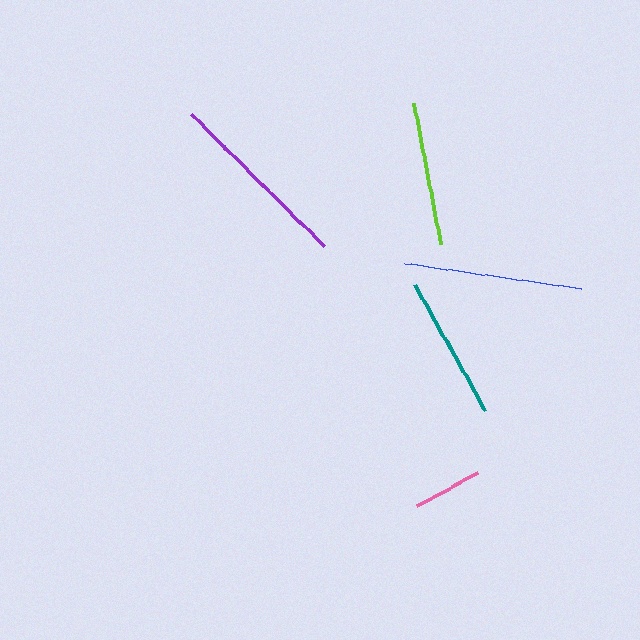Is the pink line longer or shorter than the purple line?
The purple line is longer than the pink line.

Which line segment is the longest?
The purple line is the longest at approximately 187 pixels.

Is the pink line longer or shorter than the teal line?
The teal line is longer than the pink line.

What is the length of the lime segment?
The lime segment is approximately 143 pixels long.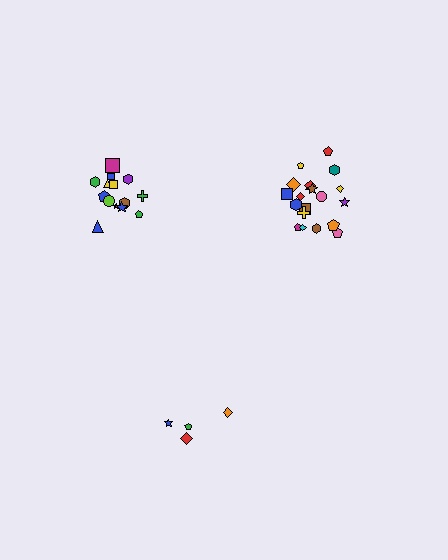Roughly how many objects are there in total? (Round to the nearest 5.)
Roughly 40 objects in total.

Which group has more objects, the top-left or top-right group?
The top-right group.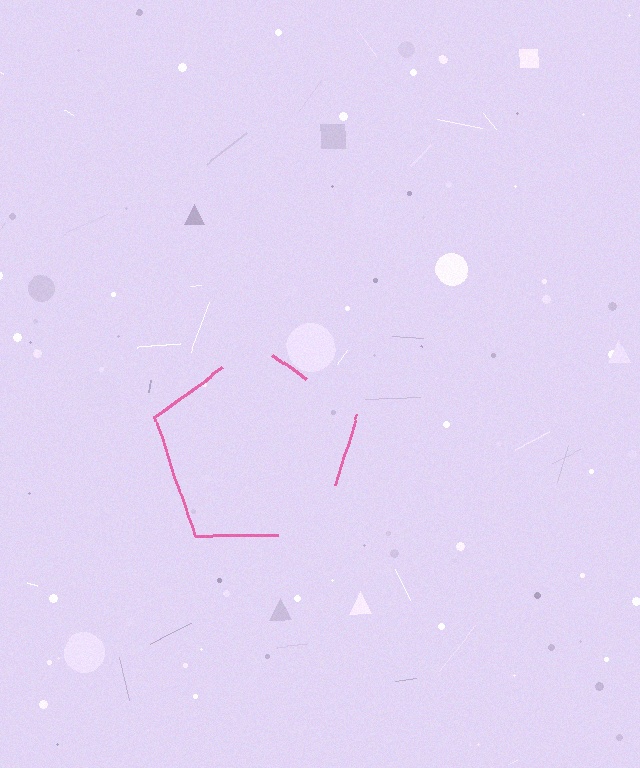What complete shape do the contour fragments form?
The contour fragments form a pentagon.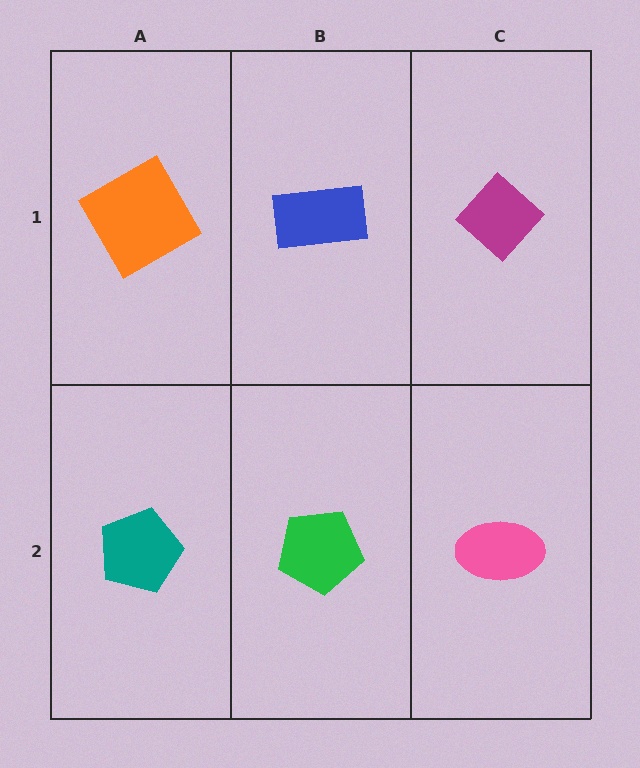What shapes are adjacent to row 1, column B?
A green pentagon (row 2, column B), an orange square (row 1, column A), a magenta diamond (row 1, column C).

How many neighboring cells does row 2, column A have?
2.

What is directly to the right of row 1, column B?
A magenta diamond.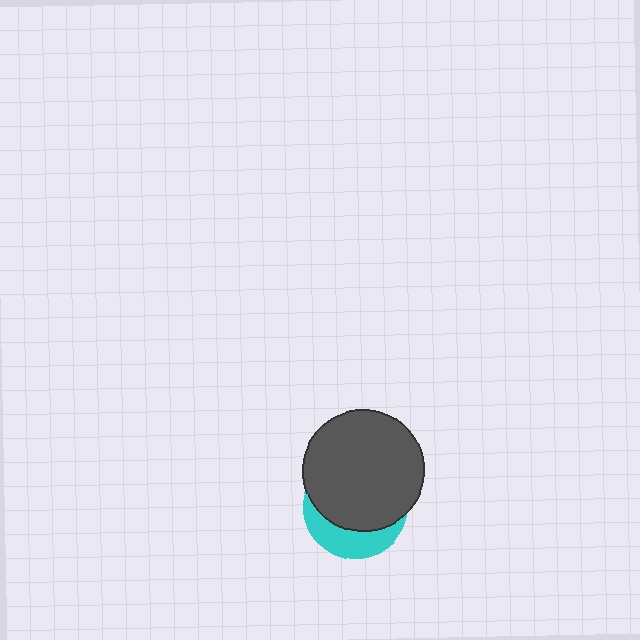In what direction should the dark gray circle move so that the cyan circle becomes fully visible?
The dark gray circle should move up. That is the shortest direction to clear the overlap and leave the cyan circle fully visible.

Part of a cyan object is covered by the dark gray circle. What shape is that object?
It is a circle.